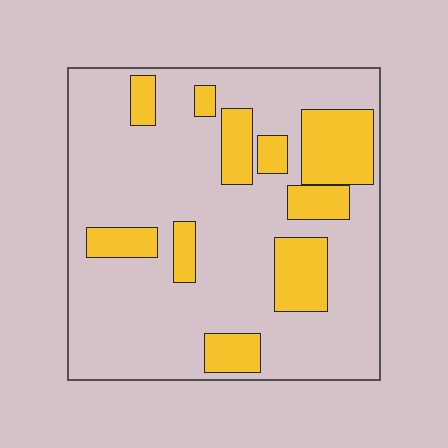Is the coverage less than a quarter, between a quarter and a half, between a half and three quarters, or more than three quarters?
Less than a quarter.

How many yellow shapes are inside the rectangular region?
10.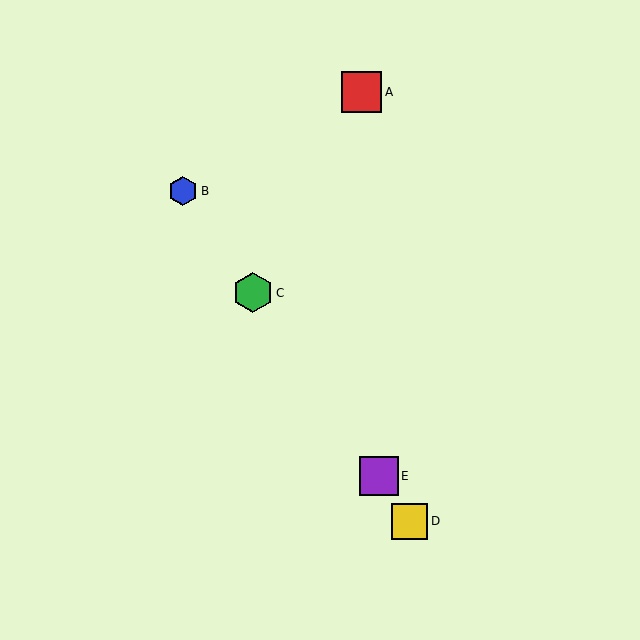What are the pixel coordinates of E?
Object E is at (379, 476).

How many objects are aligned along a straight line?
4 objects (B, C, D, E) are aligned along a straight line.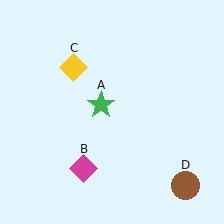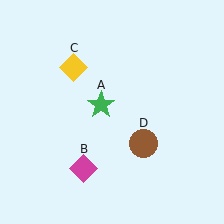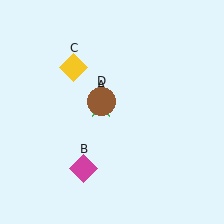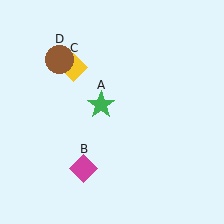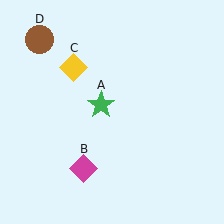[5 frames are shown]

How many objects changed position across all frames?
1 object changed position: brown circle (object D).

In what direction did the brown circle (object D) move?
The brown circle (object D) moved up and to the left.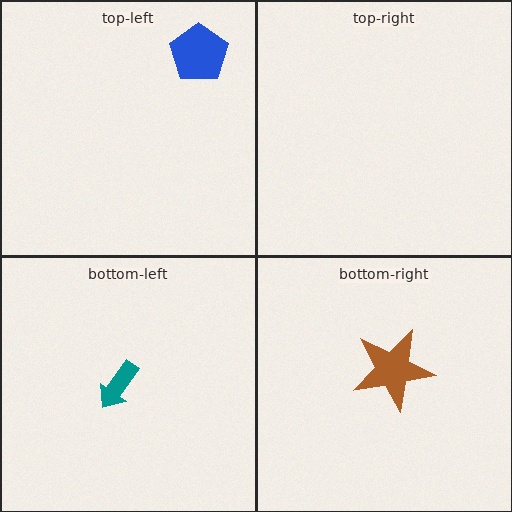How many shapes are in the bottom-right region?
1.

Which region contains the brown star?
The bottom-right region.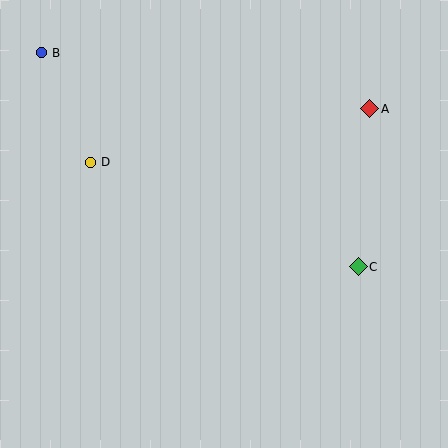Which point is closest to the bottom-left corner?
Point D is closest to the bottom-left corner.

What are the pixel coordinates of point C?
Point C is at (358, 267).